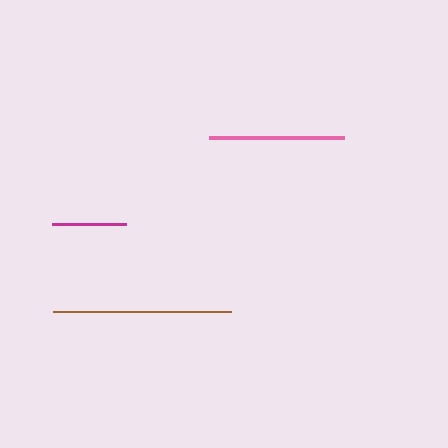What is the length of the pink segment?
The pink segment is approximately 135 pixels long.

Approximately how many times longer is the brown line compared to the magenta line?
The brown line is approximately 2.4 times the length of the magenta line.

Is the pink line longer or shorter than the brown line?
The brown line is longer than the pink line.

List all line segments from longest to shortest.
From longest to shortest: brown, pink, magenta.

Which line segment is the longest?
The brown line is the longest at approximately 178 pixels.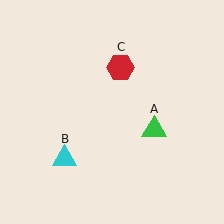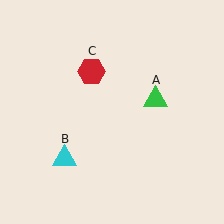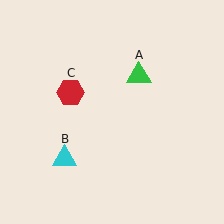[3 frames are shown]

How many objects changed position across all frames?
2 objects changed position: green triangle (object A), red hexagon (object C).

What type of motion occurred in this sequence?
The green triangle (object A), red hexagon (object C) rotated counterclockwise around the center of the scene.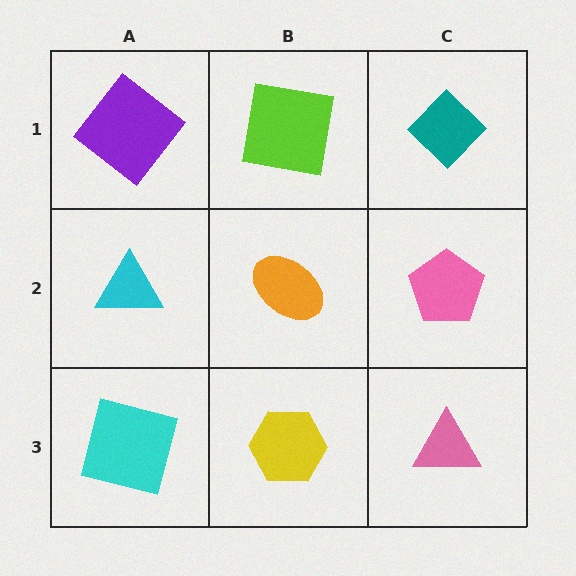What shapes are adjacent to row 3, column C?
A pink pentagon (row 2, column C), a yellow hexagon (row 3, column B).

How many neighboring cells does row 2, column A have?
3.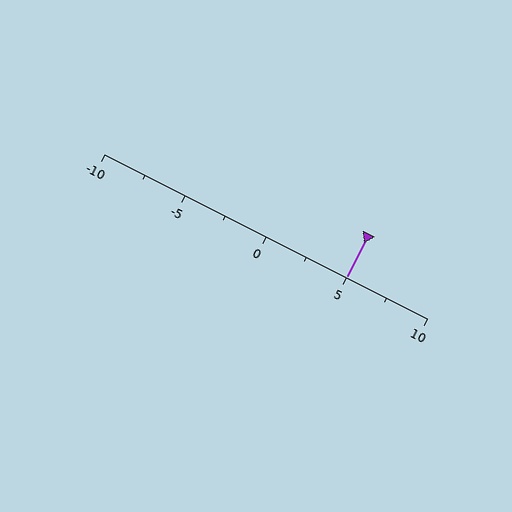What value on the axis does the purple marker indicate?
The marker indicates approximately 5.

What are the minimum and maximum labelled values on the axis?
The axis runs from -10 to 10.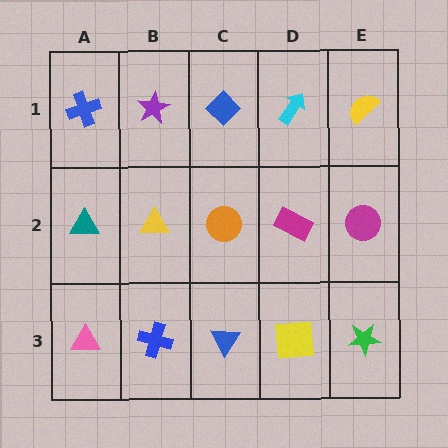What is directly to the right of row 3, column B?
A blue triangle.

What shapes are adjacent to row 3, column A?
A teal triangle (row 2, column A), a blue cross (row 3, column B).